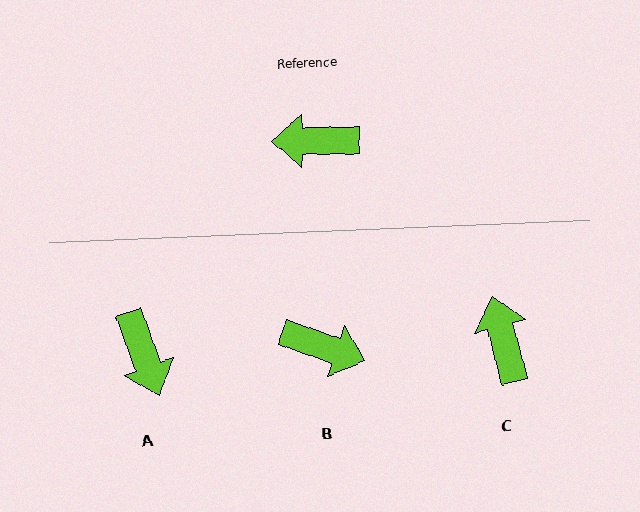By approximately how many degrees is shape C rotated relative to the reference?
Approximately 76 degrees clockwise.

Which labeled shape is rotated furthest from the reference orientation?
B, about 161 degrees away.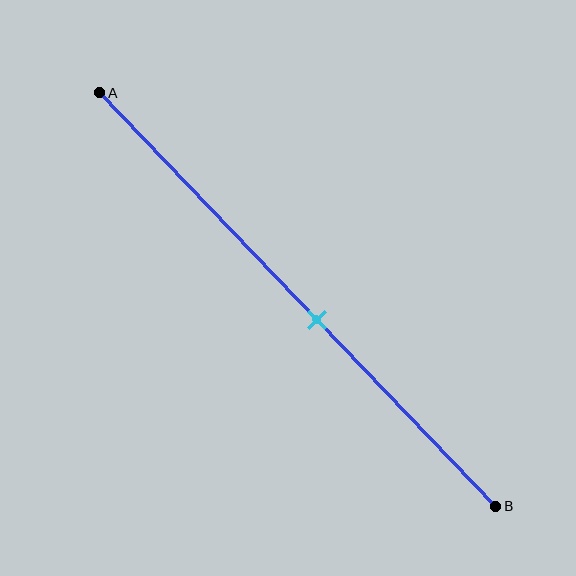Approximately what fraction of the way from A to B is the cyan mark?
The cyan mark is approximately 55% of the way from A to B.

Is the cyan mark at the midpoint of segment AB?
No, the mark is at about 55% from A, not at the 50% midpoint.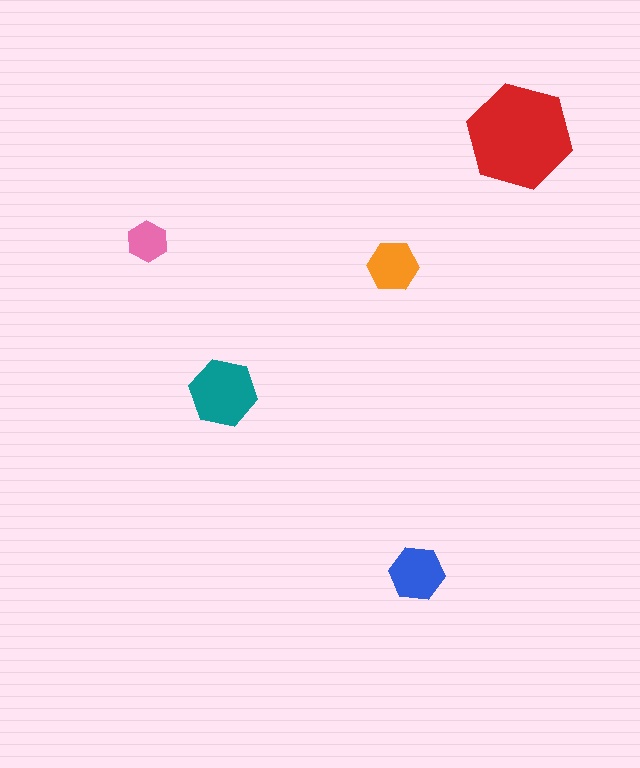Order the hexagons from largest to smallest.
the red one, the teal one, the blue one, the orange one, the pink one.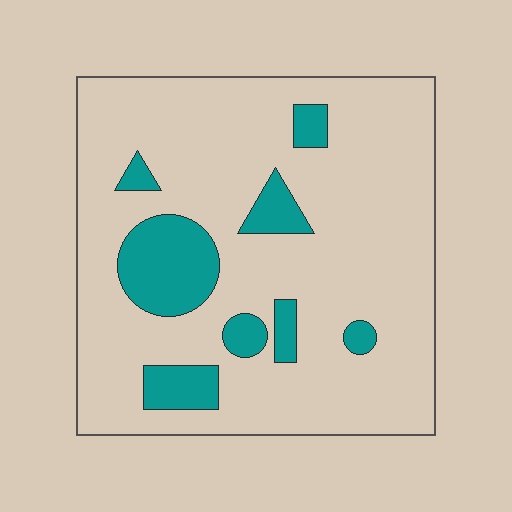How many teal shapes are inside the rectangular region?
8.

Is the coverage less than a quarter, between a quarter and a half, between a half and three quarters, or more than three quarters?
Less than a quarter.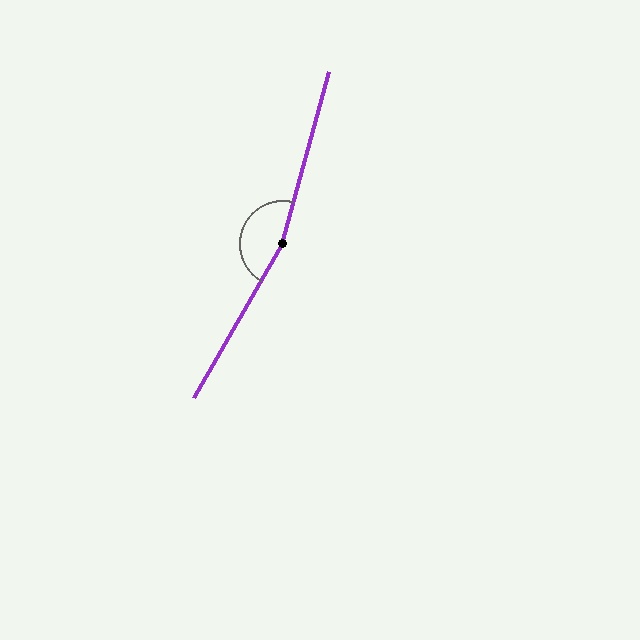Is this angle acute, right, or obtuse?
It is obtuse.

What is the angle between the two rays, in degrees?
Approximately 165 degrees.